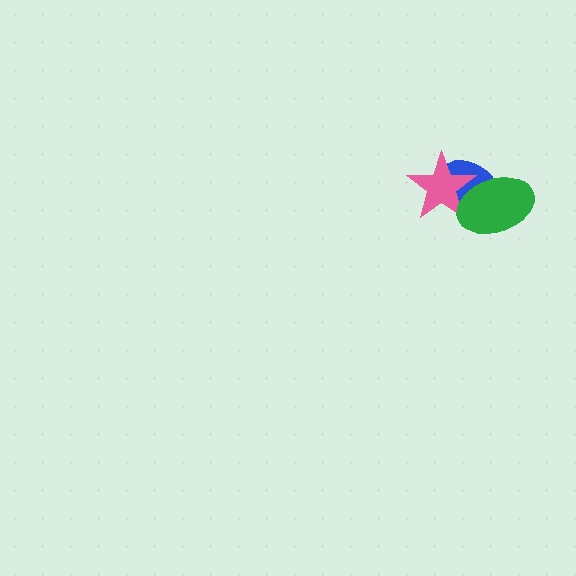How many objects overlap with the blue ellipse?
2 objects overlap with the blue ellipse.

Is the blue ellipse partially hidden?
Yes, it is partially covered by another shape.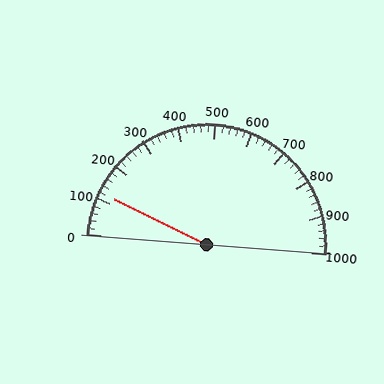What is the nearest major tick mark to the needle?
The nearest major tick mark is 100.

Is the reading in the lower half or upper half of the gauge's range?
The reading is in the lower half of the range (0 to 1000).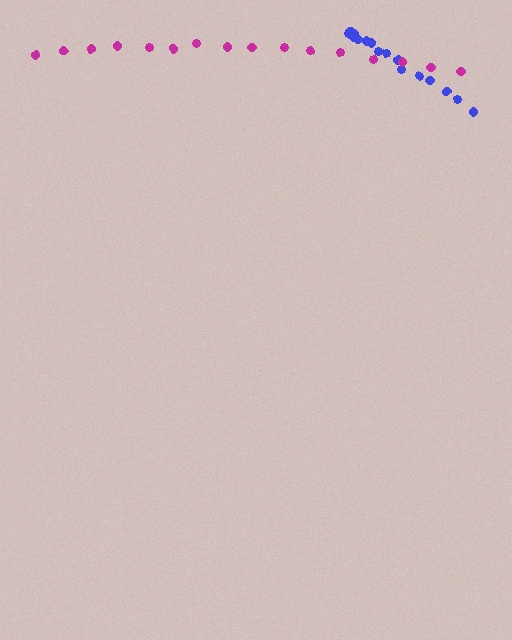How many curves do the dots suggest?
There are 2 distinct paths.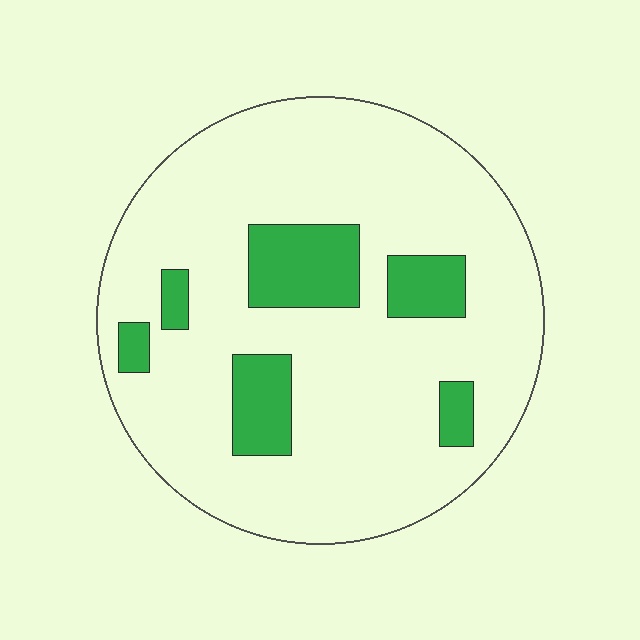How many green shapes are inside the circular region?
6.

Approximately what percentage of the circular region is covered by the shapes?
Approximately 15%.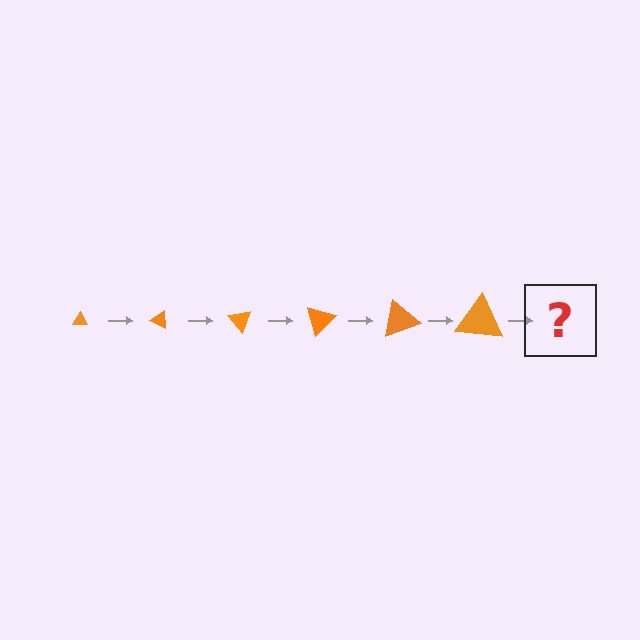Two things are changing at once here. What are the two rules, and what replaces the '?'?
The two rules are that the triangle grows larger each step and it rotates 25 degrees each step. The '?' should be a triangle, larger than the previous one and rotated 150 degrees from the start.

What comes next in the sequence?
The next element should be a triangle, larger than the previous one and rotated 150 degrees from the start.